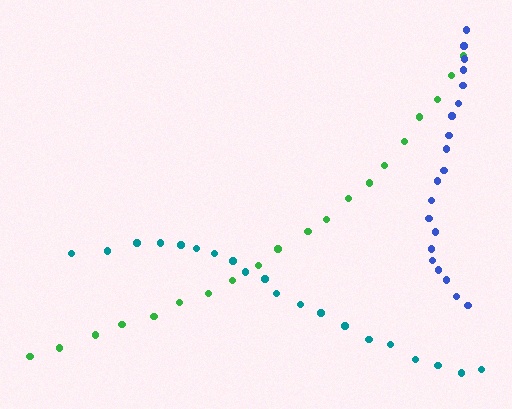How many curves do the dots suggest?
There are 3 distinct paths.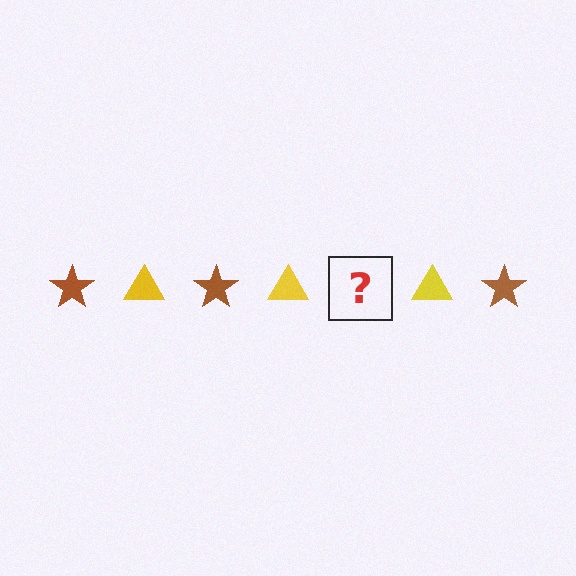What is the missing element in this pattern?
The missing element is a brown star.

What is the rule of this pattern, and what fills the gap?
The rule is that the pattern alternates between brown star and yellow triangle. The gap should be filled with a brown star.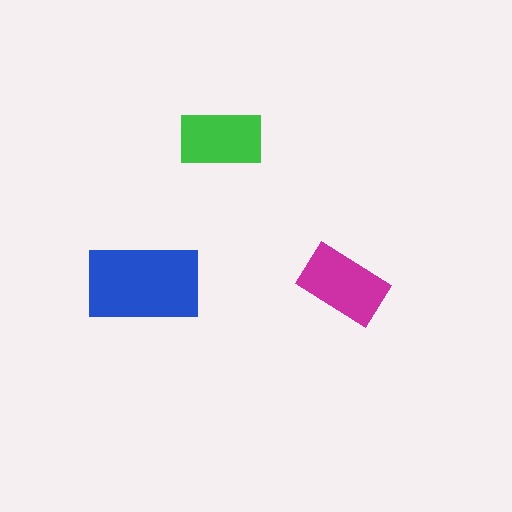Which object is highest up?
The green rectangle is topmost.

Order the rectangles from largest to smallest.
the blue one, the magenta one, the green one.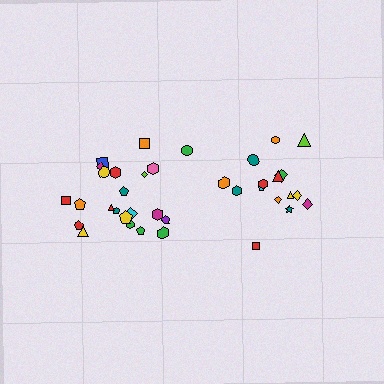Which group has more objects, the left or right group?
The left group.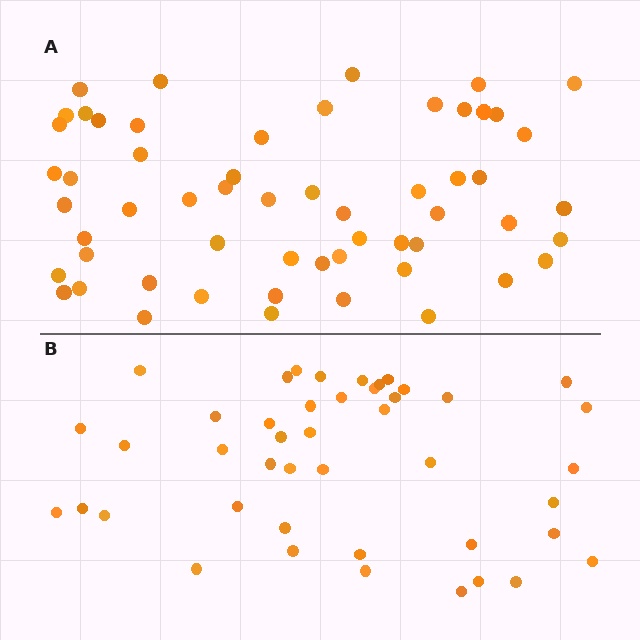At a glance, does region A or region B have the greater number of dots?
Region A (the top region) has more dots.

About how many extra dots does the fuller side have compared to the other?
Region A has approximately 15 more dots than region B.